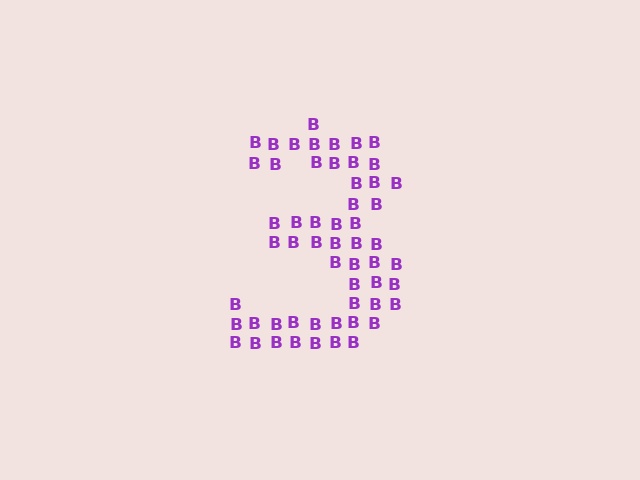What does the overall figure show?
The overall figure shows the digit 3.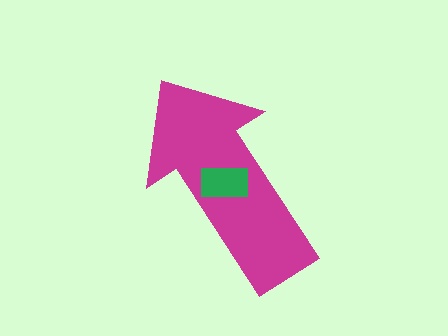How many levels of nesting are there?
2.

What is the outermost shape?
The magenta arrow.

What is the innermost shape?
The green rectangle.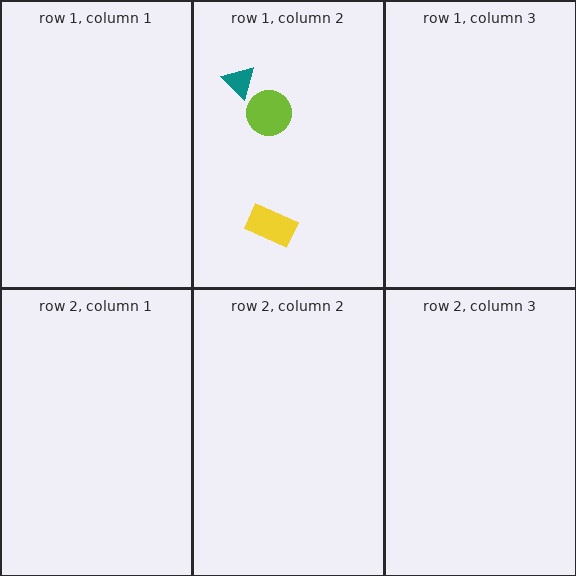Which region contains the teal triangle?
The row 1, column 2 region.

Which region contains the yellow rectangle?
The row 1, column 2 region.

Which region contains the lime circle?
The row 1, column 2 region.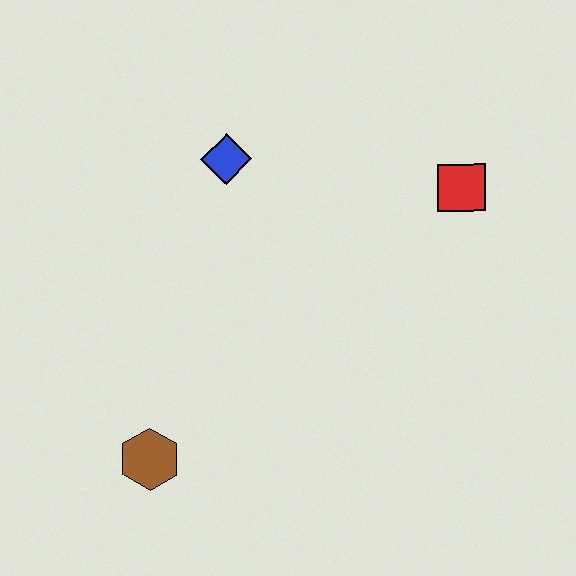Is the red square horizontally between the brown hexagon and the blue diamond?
No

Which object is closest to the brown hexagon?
The blue diamond is closest to the brown hexagon.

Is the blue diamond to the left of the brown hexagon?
No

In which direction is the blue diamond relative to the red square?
The blue diamond is to the left of the red square.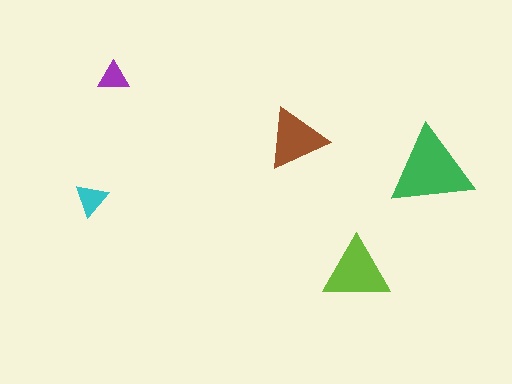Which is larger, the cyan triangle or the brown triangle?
The brown one.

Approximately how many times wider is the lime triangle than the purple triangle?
About 2 times wider.